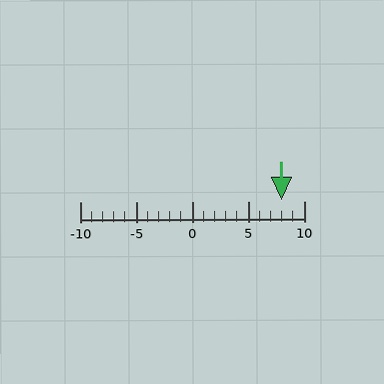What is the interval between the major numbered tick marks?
The major tick marks are spaced 5 units apart.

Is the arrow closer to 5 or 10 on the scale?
The arrow is closer to 10.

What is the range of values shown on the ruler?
The ruler shows values from -10 to 10.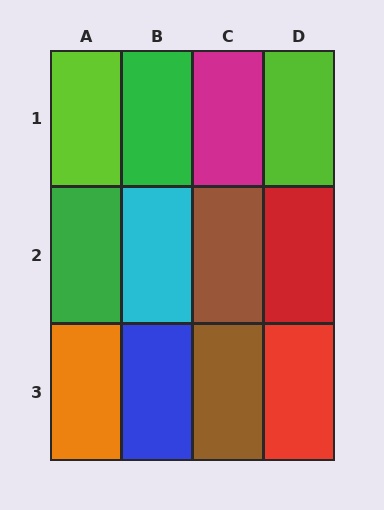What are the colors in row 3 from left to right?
Orange, blue, brown, red.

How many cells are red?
2 cells are red.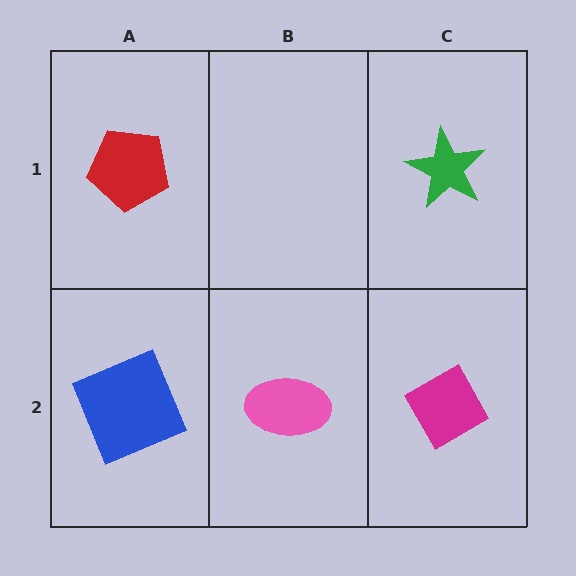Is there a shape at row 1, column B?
No, that cell is empty.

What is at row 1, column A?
A red pentagon.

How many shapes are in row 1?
2 shapes.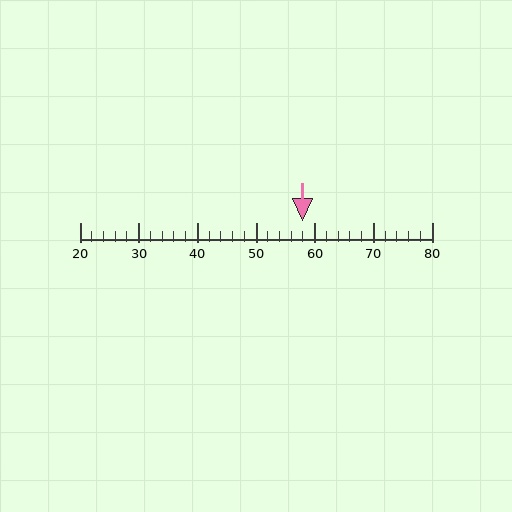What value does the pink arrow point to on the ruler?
The pink arrow points to approximately 58.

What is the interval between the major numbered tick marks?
The major tick marks are spaced 10 units apart.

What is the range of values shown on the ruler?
The ruler shows values from 20 to 80.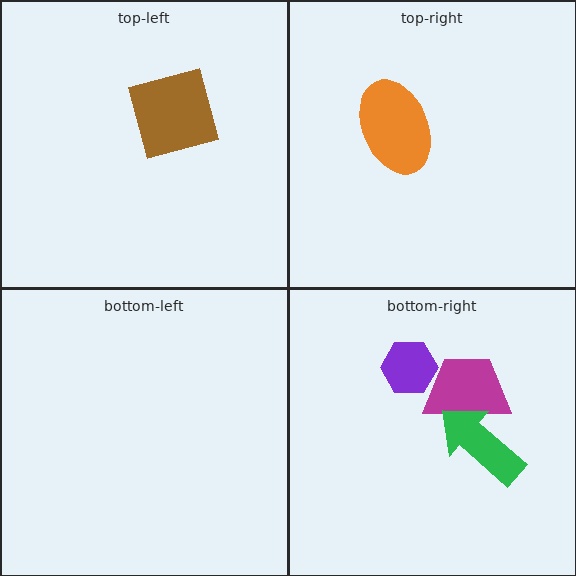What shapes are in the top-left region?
The brown square.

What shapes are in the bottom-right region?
The magenta trapezoid, the green arrow, the purple hexagon.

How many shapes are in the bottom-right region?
3.